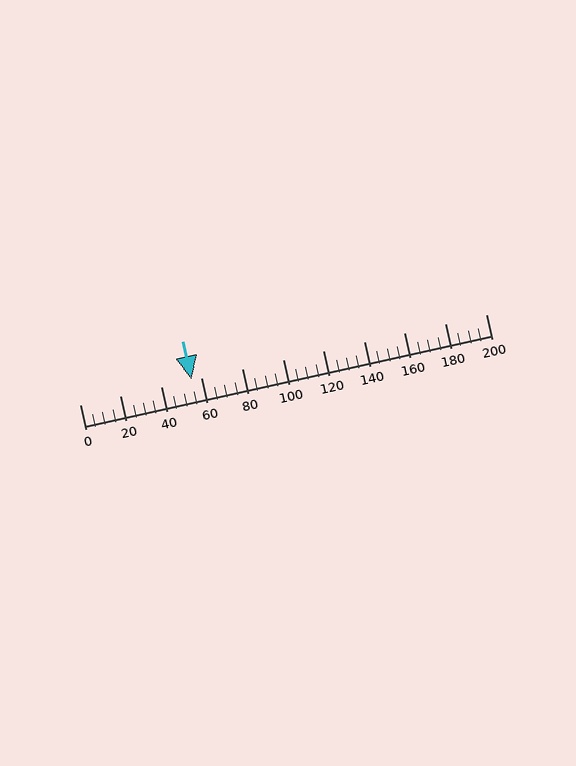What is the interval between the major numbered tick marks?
The major tick marks are spaced 20 units apart.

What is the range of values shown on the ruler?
The ruler shows values from 0 to 200.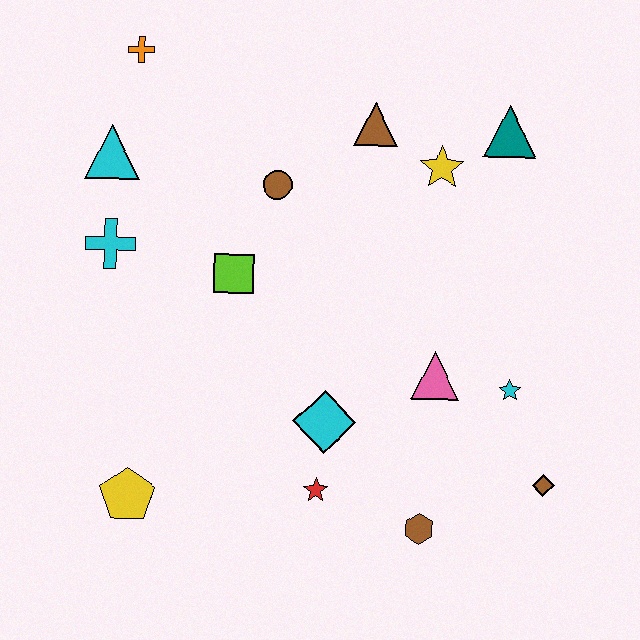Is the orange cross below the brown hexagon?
No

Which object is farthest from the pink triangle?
The orange cross is farthest from the pink triangle.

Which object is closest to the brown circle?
The lime square is closest to the brown circle.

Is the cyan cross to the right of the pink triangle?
No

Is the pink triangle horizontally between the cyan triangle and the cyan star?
Yes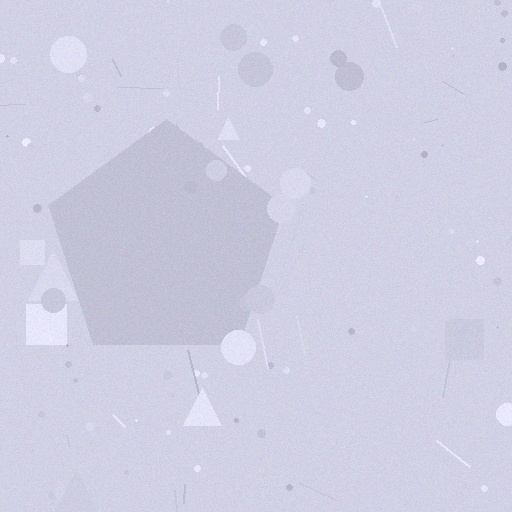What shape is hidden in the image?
A pentagon is hidden in the image.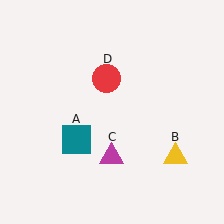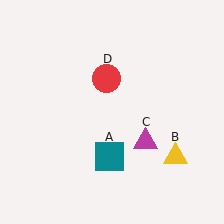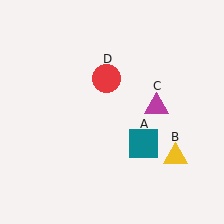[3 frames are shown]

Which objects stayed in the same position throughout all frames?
Yellow triangle (object B) and red circle (object D) remained stationary.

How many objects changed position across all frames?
2 objects changed position: teal square (object A), magenta triangle (object C).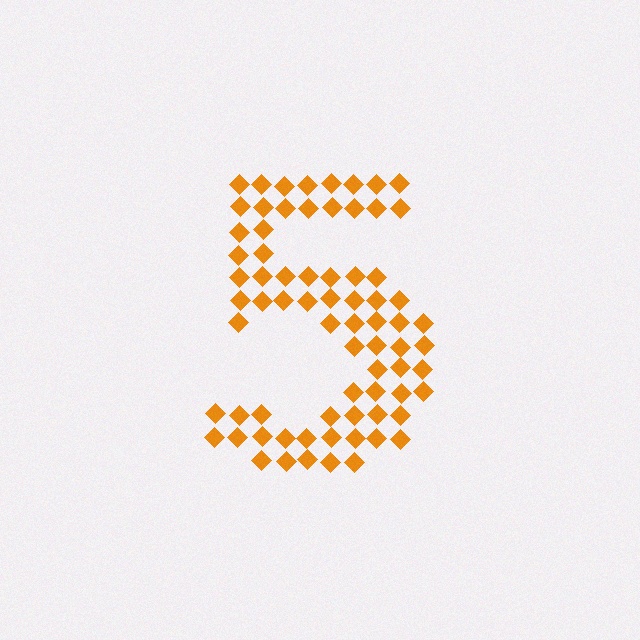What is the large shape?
The large shape is the digit 5.